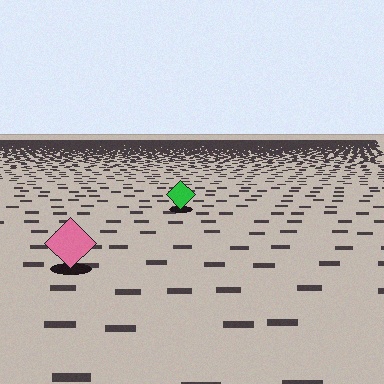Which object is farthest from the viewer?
The green diamond is farthest from the viewer. It appears smaller and the ground texture around it is denser.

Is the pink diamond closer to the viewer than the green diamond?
Yes. The pink diamond is closer — you can tell from the texture gradient: the ground texture is coarser near it.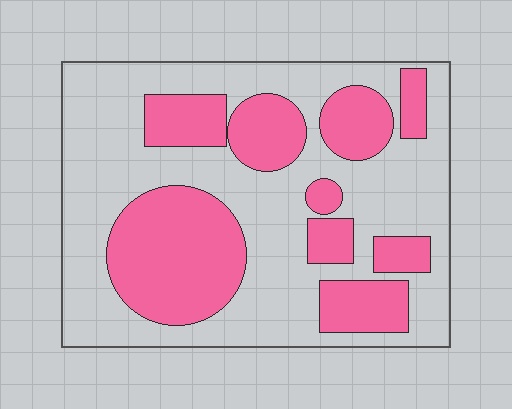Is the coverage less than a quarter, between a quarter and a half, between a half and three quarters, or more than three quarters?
Between a quarter and a half.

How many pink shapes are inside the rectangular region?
9.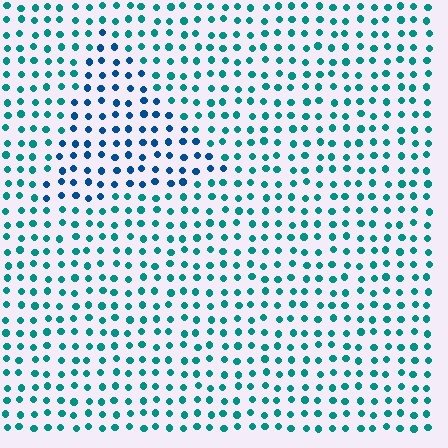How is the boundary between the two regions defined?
The boundary is defined purely by a slight shift in hue (about 35 degrees). Spacing, size, and orientation are identical on both sides.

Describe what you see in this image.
The image is filled with small teal elements in a uniform arrangement. A triangle-shaped region is visible where the elements are tinted to a slightly different hue, forming a subtle color boundary.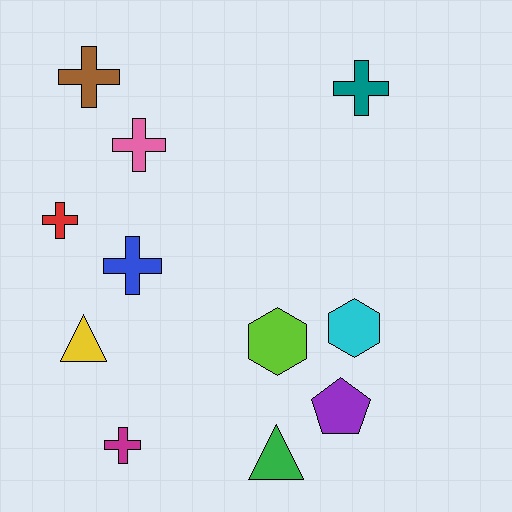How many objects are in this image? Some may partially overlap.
There are 11 objects.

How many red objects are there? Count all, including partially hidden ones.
There is 1 red object.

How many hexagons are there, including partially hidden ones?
There are 2 hexagons.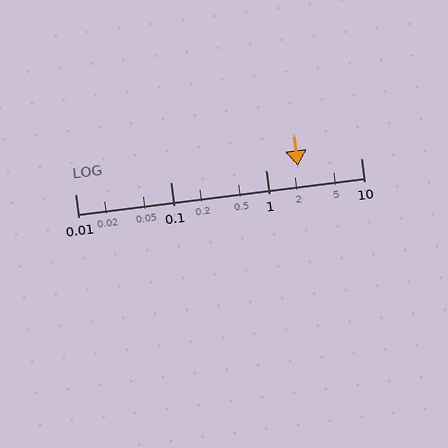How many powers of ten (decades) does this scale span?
The scale spans 3 decades, from 0.01 to 10.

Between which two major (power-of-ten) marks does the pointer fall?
The pointer is between 1 and 10.